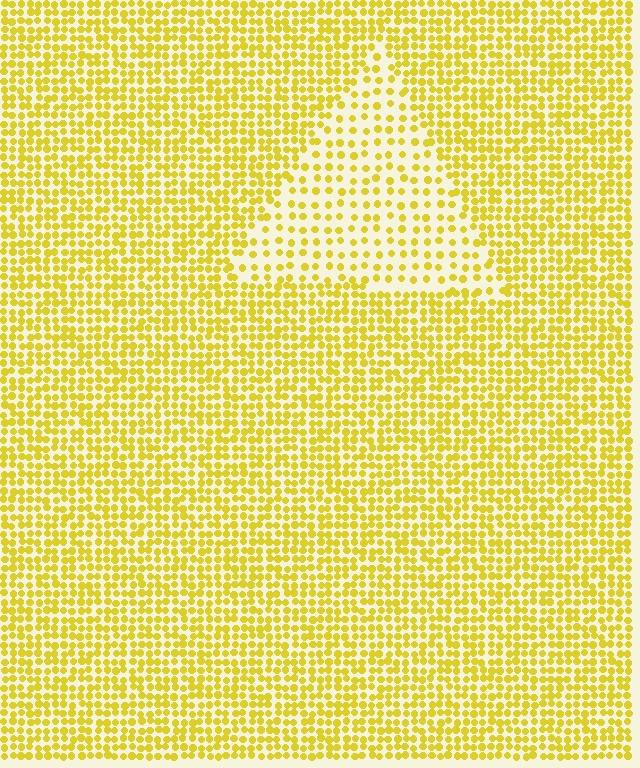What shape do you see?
I see a triangle.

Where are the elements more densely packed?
The elements are more densely packed outside the triangle boundary.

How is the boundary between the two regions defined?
The boundary is defined by a change in element density (approximately 2.1x ratio). All elements are the same color, size, and shape.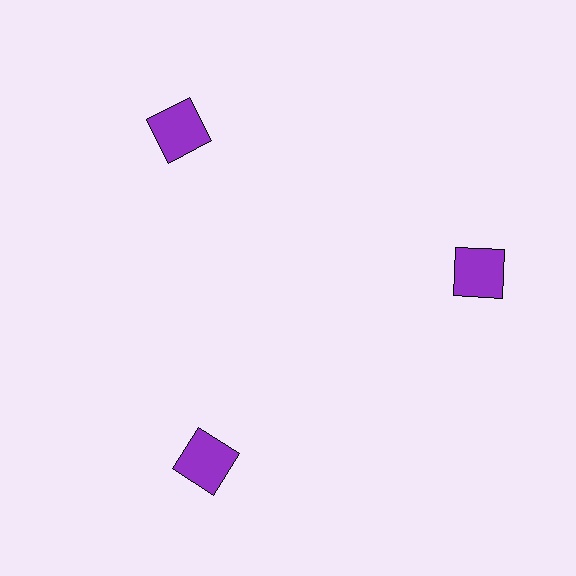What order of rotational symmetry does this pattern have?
This pattern has 3-fold rotational symmetry.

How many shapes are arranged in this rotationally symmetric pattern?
There are 3 shapes, arranged in 3 groups of 1.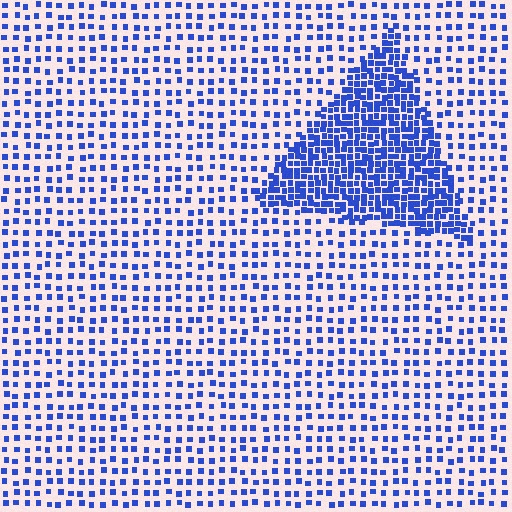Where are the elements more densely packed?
The elements are more densely packed inside the triangle boundary.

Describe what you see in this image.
The image contains small blue elements arranged at two different densities. A triangle-shaped region is visible where the elements are more densely packed than the surrounding area.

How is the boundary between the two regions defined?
The boundary is defined by a change in element density (approximately 2.6x ratio). All elements are the same color, size, and shape.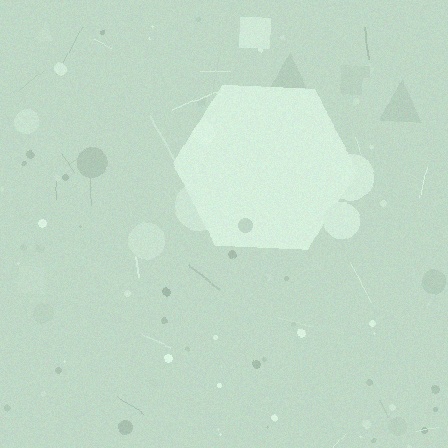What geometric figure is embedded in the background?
A hexagon is embedded in the background.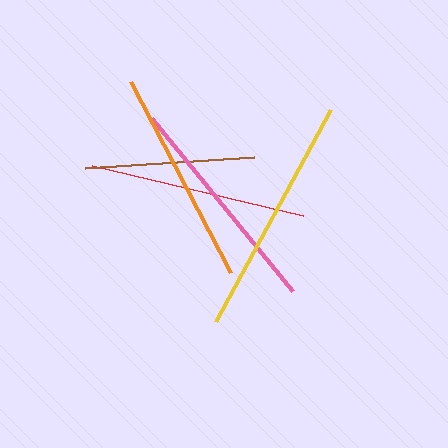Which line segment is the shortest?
The brown line is the shortest at approximately 170 pixels.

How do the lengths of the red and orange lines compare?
The red and orange lines are approximately the same length.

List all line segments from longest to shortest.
From longest to shortest: yellow, pink, red, orange, brown.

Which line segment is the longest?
The yellow line is the longest at approximately 241 pixels.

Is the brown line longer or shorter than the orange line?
The orange line is longer than the brown line.